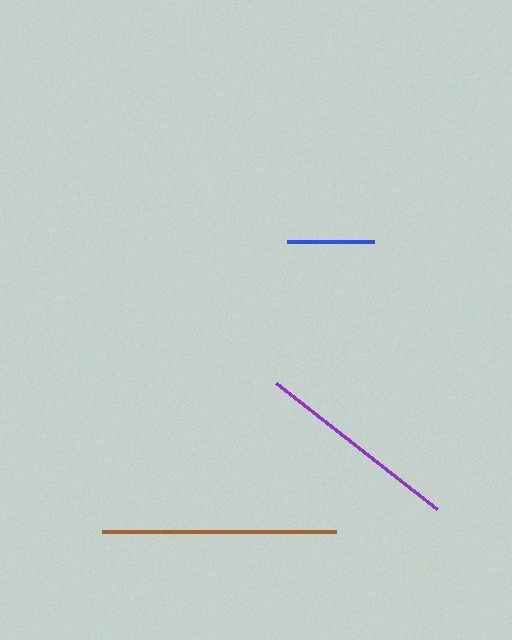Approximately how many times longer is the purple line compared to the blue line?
The purple line is approximately 2.4 times the length of the blue line.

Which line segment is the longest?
The brown line is the longest at approximately 234 pixels.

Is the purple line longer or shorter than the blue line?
The purple line is longer than the blue line.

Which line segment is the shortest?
The blue line is the shortest at approximately 87 pixels.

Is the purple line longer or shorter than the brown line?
The brown line is longer than the purple line.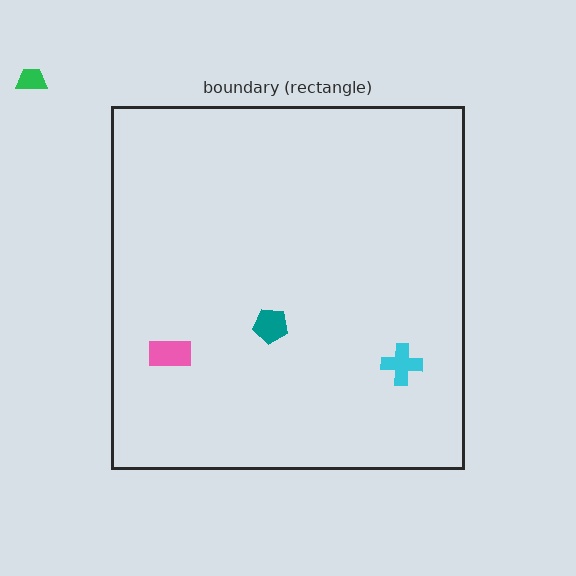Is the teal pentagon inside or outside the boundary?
Inside.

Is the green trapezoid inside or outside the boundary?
Outside.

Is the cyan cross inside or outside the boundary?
Inside.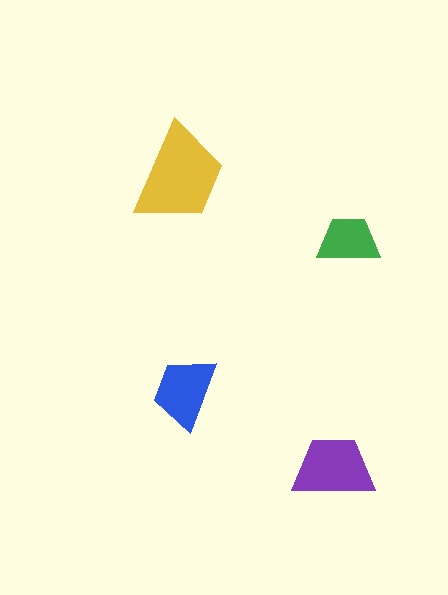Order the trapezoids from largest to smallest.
the yellow one, the purple one, the blue one, the green one.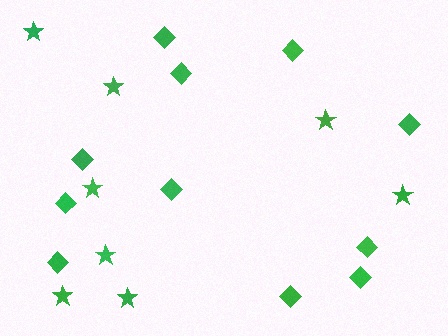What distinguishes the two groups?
There are 2 groups: one group of diamonds (11) and one group of stars (8).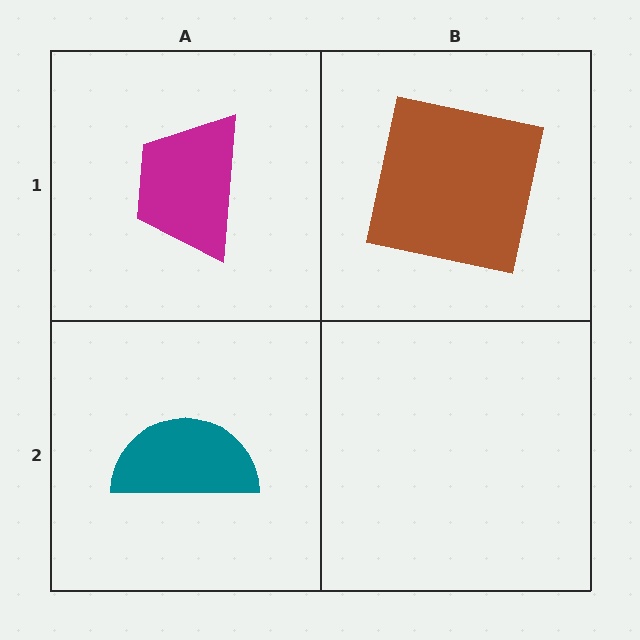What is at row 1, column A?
A magenta trapezoid.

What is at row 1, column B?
A brown square.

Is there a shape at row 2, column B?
No, that cell is empty.